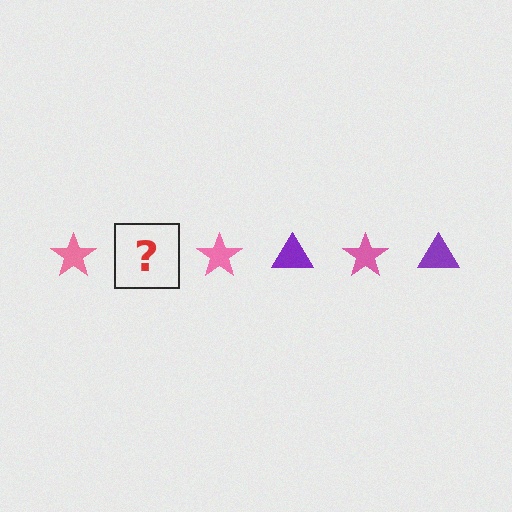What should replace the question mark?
The question mark should be replaced with a purple triangle.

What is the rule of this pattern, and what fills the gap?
The rule is that the pattern alternates between pink star and purple triangle. The gap should be filled with a purple triangle.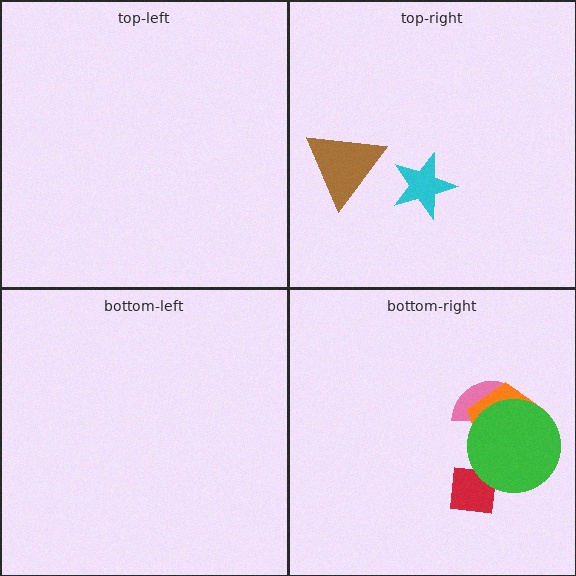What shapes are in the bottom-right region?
The pink semicircle, the red square, the orange pentagon, the green circle.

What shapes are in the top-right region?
The cyan star, the brown triangle.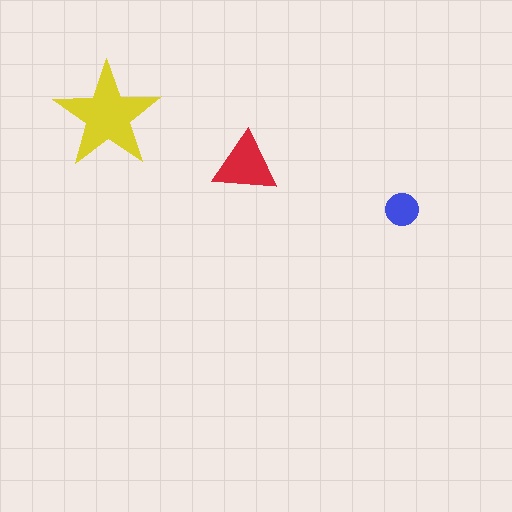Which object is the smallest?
The blue circle.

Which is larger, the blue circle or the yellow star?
The yellow star.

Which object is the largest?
The yellow star.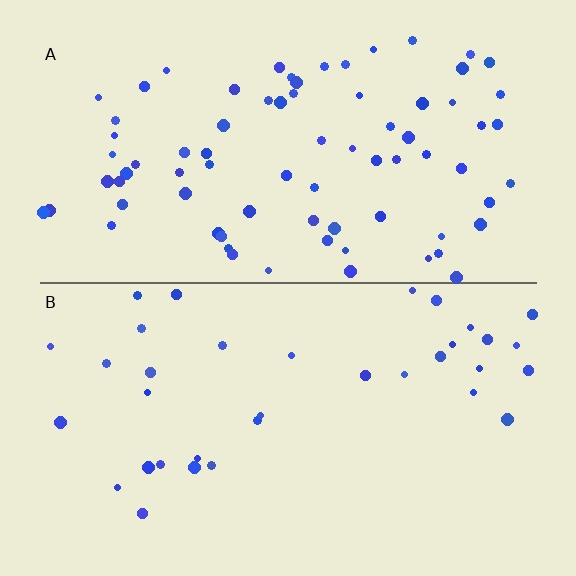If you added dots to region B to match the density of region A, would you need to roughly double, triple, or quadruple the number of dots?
Approximately double.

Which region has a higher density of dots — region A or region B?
A (the top).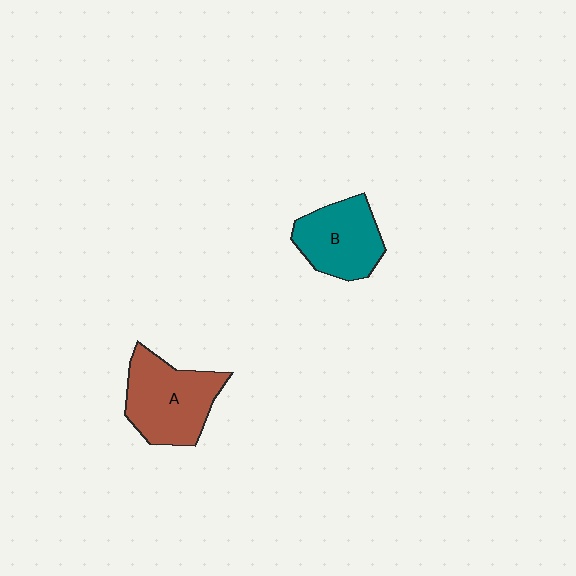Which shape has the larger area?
Shape A (brown).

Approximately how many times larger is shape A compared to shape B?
Approximately 1.2 times.